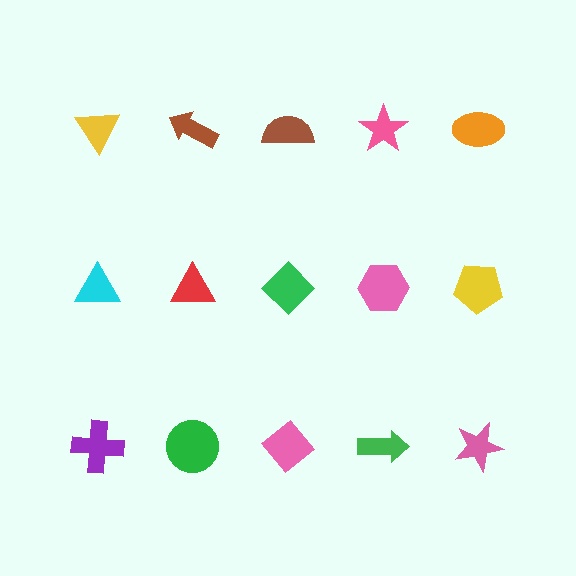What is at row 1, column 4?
A pink star.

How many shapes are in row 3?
5 shapes.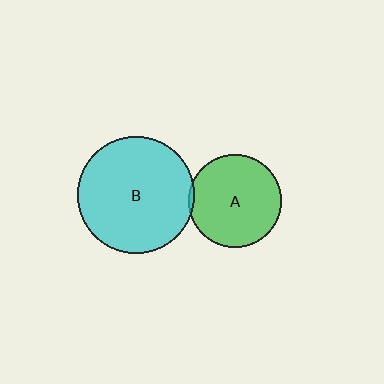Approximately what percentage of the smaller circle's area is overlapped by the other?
Approximately 5%.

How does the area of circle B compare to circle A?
Approximately 1.6 times.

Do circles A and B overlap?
Yes.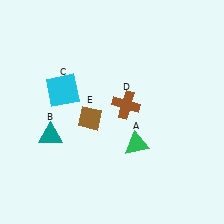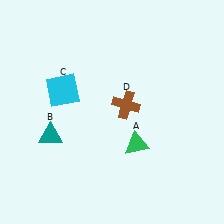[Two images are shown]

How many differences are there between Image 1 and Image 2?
There is 1 difference between the two images.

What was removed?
The brown diamond (E) was removed in Image 2.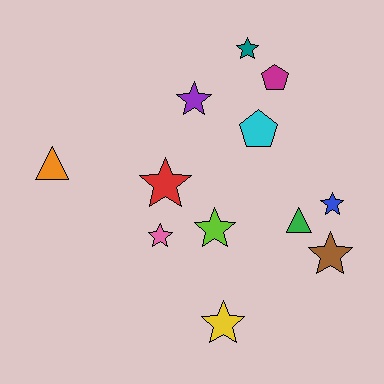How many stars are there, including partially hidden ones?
There are 8 stars.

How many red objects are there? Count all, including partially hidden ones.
There is 1 red object.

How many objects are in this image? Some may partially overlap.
There are 12 objects.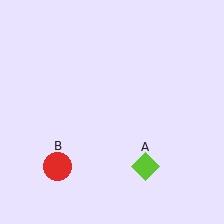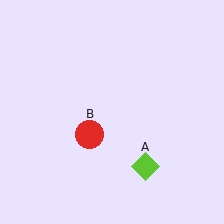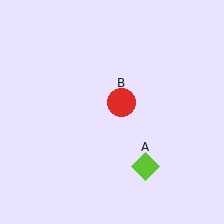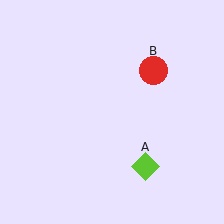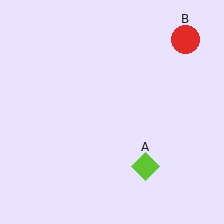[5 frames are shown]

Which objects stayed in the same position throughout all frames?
Lime diamond (object A) remained stationary.